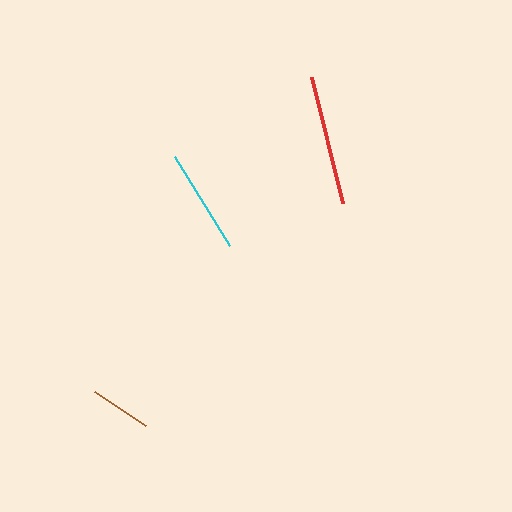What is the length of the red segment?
The red segment is approximately 130 pixels long.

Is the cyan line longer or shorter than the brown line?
The cyan line is longer than the brown line.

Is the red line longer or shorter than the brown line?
The red line is longer than the brown line.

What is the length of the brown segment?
The brown segment is approximately 61 pixels long.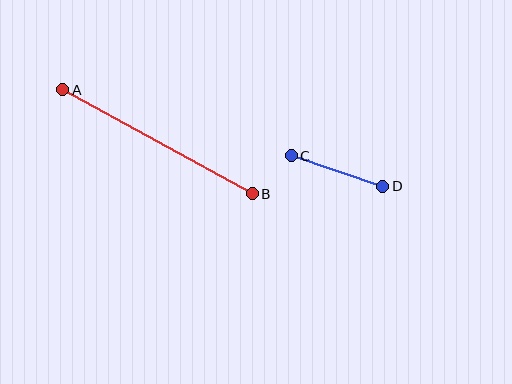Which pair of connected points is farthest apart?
Points A and B are farthest apart.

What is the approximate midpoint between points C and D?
The midpoint is at approximately (337, 171) pixels.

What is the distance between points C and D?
The distance is approximately 97 pixels.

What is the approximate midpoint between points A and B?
The midpoint is at approximately (157, 142) pixels.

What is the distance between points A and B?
The distance is approximately 216 pixels.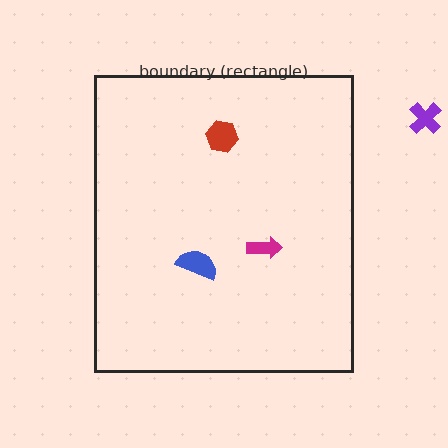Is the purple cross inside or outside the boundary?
Outside.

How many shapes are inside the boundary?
3 inside, 1 outside.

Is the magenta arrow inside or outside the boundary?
Inside.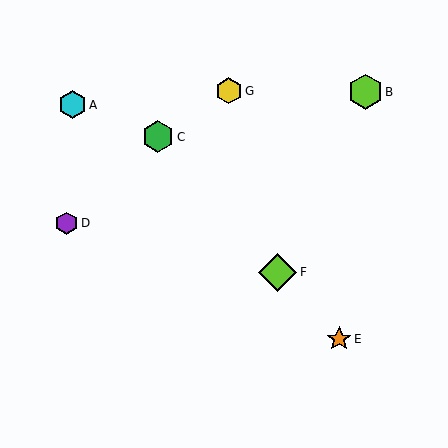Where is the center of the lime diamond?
The center of the lime diamond is at (278, 272).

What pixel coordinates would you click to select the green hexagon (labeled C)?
Click at (158, 137) to select the green hexagon C.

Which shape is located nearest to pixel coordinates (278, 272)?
The lime diamond (labeled F) at (278, 272) is nearest to that location.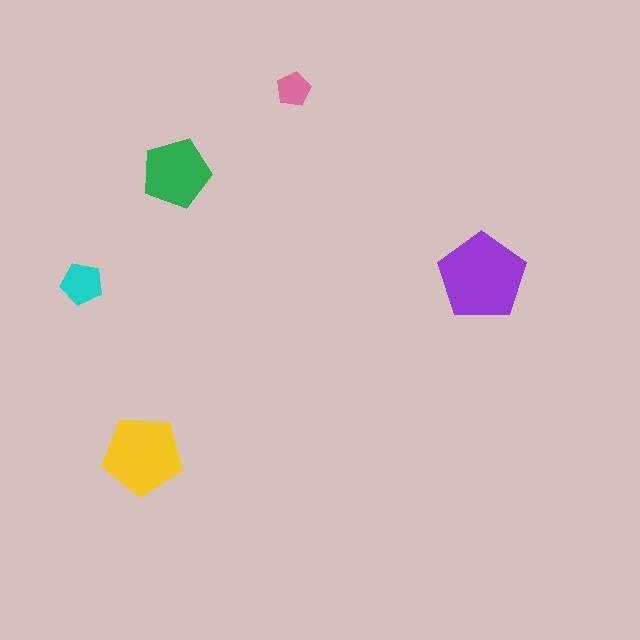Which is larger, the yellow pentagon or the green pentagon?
The yellow one.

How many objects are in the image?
There are 5 objects in the image.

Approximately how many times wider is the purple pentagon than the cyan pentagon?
About 2 times wider.